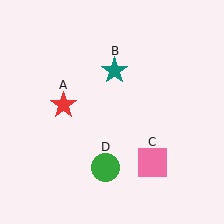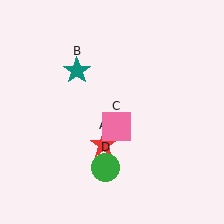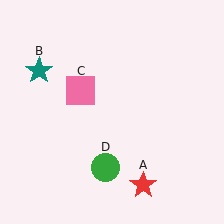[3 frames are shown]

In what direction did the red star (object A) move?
The red star (object A) moved down and to the right.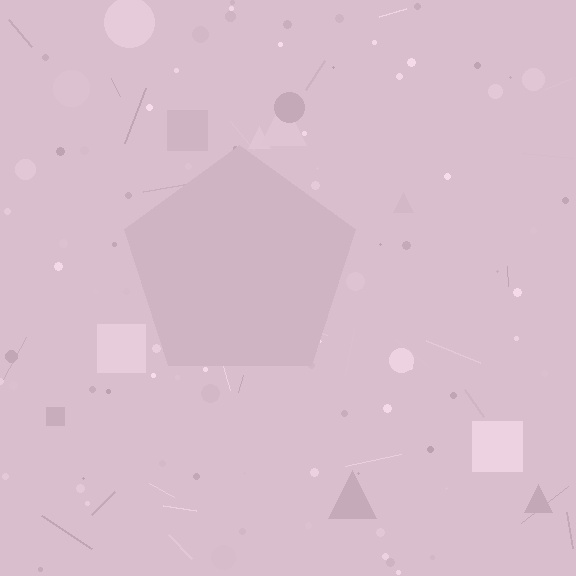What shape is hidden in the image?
A pentagon is hidden in the image.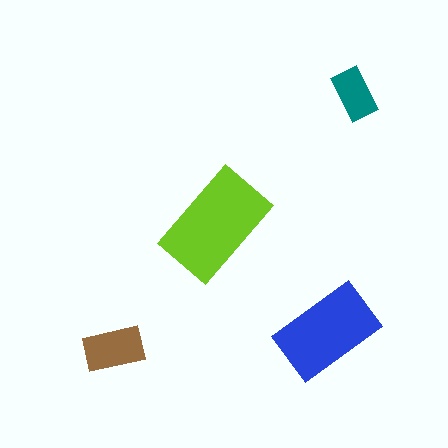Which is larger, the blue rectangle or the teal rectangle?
The blue one.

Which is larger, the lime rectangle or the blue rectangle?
The lime one.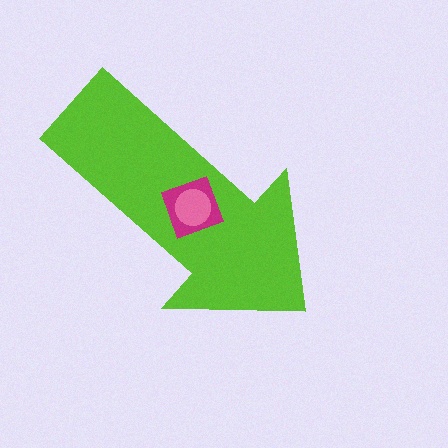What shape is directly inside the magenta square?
The pink circle.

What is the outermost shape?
The lime arrow.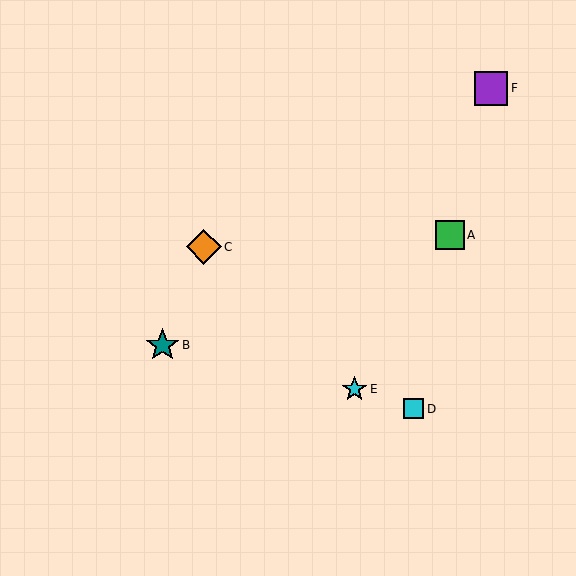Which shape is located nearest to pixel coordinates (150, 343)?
The teal star (labeled B) at (163, 345) is nearest to that location.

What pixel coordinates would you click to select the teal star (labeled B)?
Click at (163, 345) to select the teal star B.